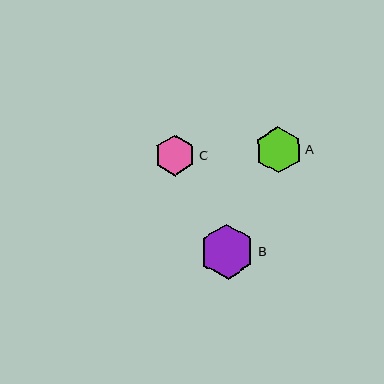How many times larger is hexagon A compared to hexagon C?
Hexagon A is approximately 1.1 times the size of hexagon C.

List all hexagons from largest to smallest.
From largest to smallest: B, A, C.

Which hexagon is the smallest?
Hexagon C is the smallest with a size of approximately 41 pixels.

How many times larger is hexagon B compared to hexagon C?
Hexagon B is approximately 1.3 times the size of hexagon C.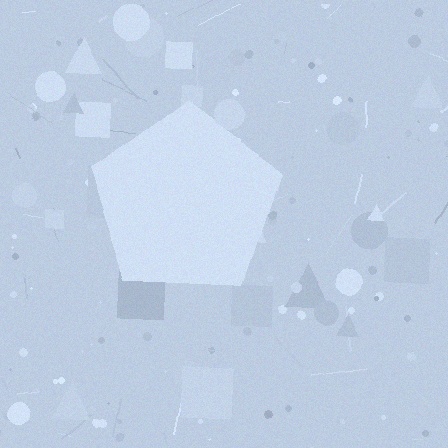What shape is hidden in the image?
A pentagon is hidden in the image.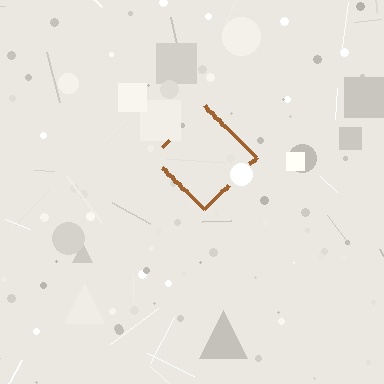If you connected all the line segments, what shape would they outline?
They would outline a diamond.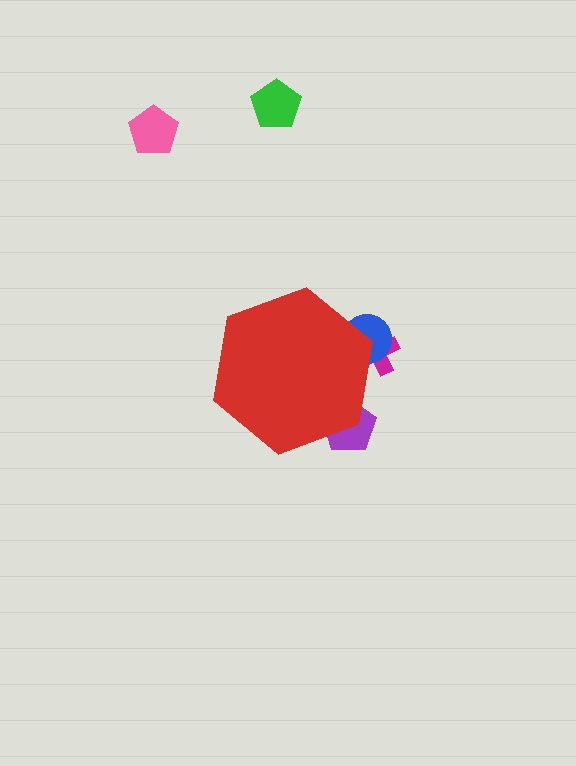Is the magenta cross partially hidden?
Yes, the magenta cross is partially hidden behind the red hexagon.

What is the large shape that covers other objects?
A red hexagon.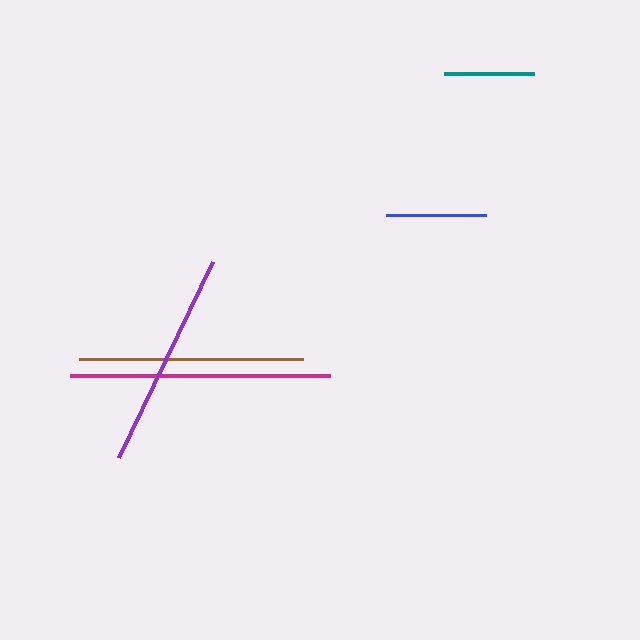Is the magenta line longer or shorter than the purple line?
The magenta line is longer than the purple line.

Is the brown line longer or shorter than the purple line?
The brown line is longer than the purple line.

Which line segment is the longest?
The magenta line is the longest at approximately 260 pixels.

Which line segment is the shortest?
The teal line is the shortest at approximately 90 pixels.